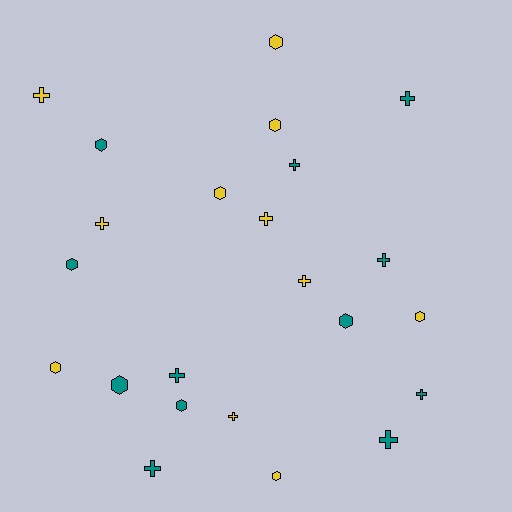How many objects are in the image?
There are 23 objects.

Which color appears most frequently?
Teal, with 12 objects.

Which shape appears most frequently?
Cross, with 12 objects.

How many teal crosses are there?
There are 7 teal crosses.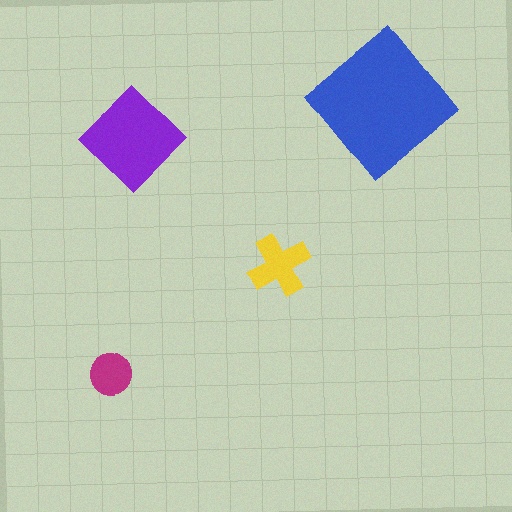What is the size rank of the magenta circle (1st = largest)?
4th.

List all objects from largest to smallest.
The blue diamond, the purple diamond, the yellow cross, the magenta circle.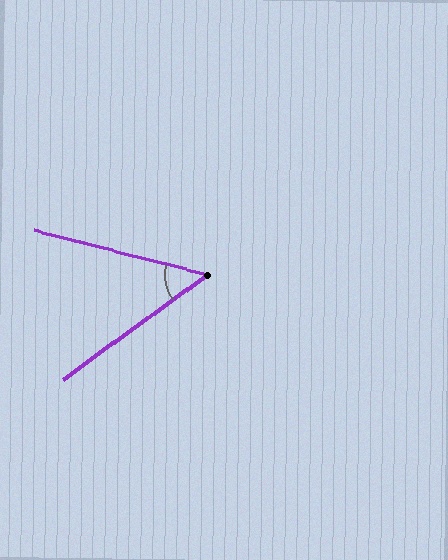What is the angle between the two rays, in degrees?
Approximately 50 degrees.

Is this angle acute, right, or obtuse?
It is acute.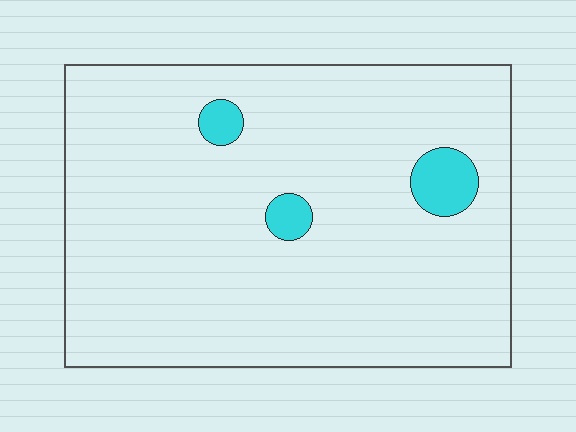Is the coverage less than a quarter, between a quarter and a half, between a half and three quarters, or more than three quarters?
Less than a quarter.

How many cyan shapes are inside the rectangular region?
3.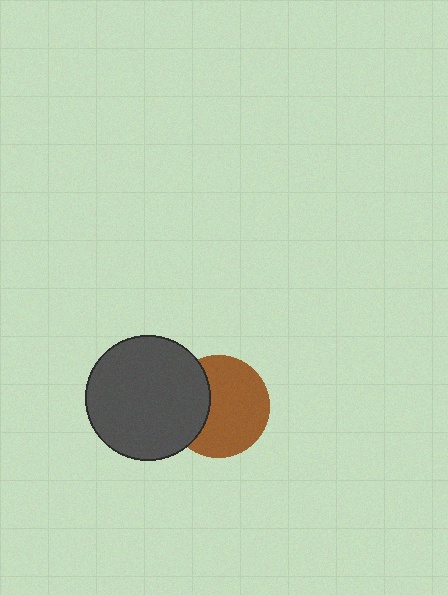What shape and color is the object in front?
The object in front is a dark gray circle.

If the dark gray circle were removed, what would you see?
You would see the complete brown circle.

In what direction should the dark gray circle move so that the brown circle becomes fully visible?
The dark gray circle should move left. That is the shortest direction to clear the overlap and leave the brown circle fully visible.